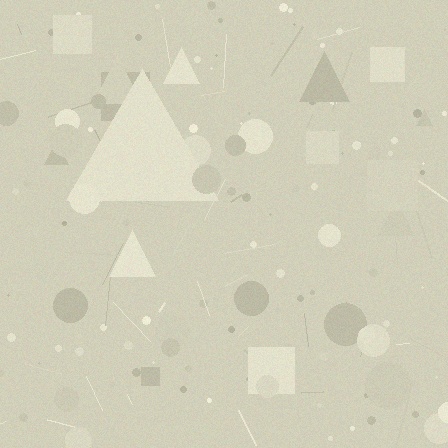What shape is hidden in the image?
A triangle is hidden in the image.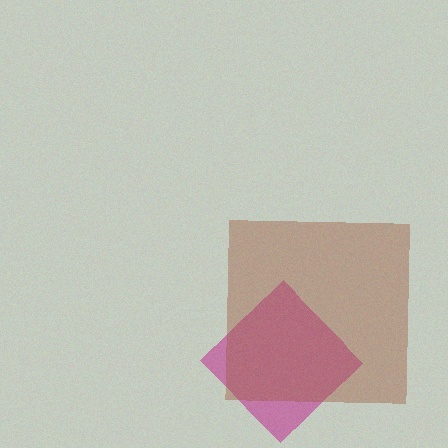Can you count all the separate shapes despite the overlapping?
Yes, there are 2 separate shapes.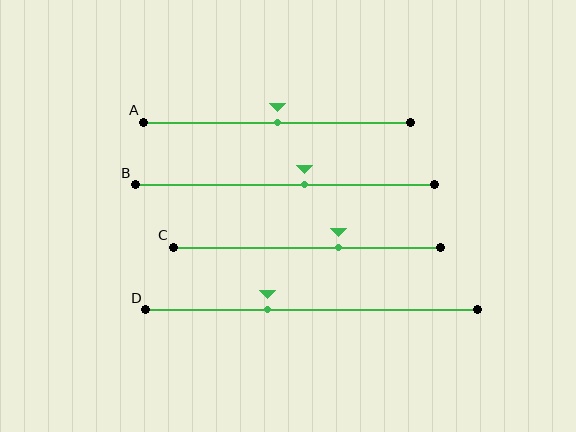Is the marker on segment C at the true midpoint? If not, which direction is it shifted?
No, the marker on segment C is shifted to the right by about 12% of the segment length.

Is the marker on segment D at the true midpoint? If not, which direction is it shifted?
No, the marker on segment D is shifted to the left by about 13% of the segment length.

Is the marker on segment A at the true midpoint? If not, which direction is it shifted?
Yes, the marker on segment A is at the true midpoint.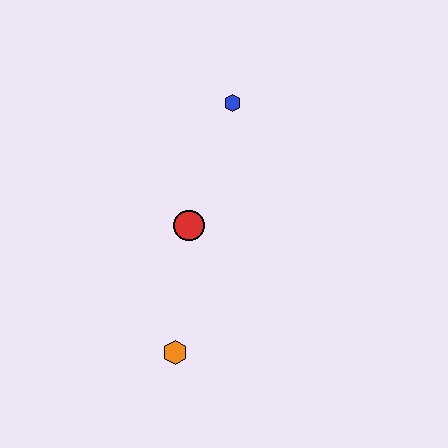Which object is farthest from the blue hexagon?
The orange hexagon is farthest from the blue hexagon.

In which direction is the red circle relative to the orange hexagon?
The red circle is above the orange hexagon.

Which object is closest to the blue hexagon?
The red circle is closest to the blue hexagon.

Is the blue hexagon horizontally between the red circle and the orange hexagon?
No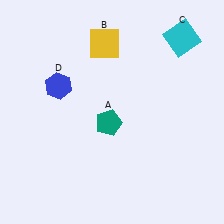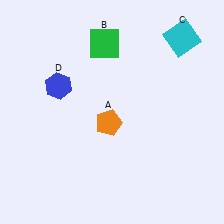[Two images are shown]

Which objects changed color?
A changed from teal to orange. B changed from yellow to green.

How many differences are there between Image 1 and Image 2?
There are 2 differences between the two images.